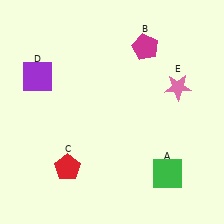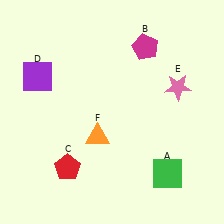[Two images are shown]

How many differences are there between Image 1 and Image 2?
There is 1 difference between the two images.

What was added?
An orange triangle (F) was added in Image 2.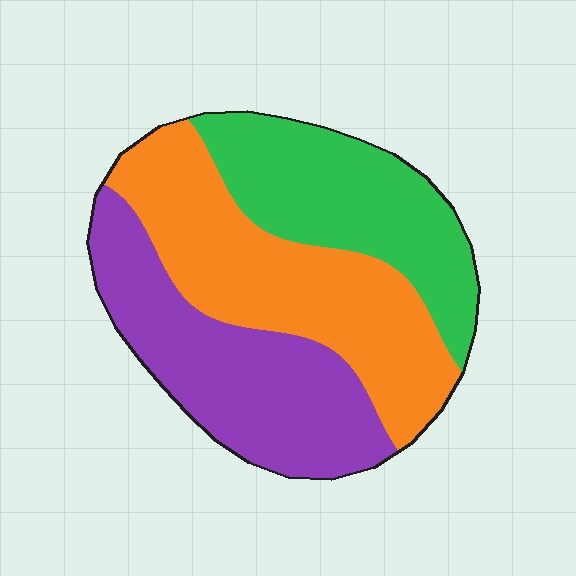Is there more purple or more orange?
Orange.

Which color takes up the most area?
Orange, at roughly 40%.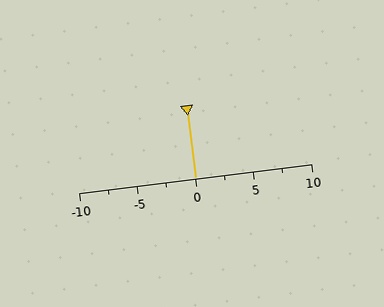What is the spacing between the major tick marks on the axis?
The major ticks are spaced 5 apart.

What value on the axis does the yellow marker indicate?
The marker indicates approximately 0.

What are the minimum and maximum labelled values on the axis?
The axis runs from -10 to 10.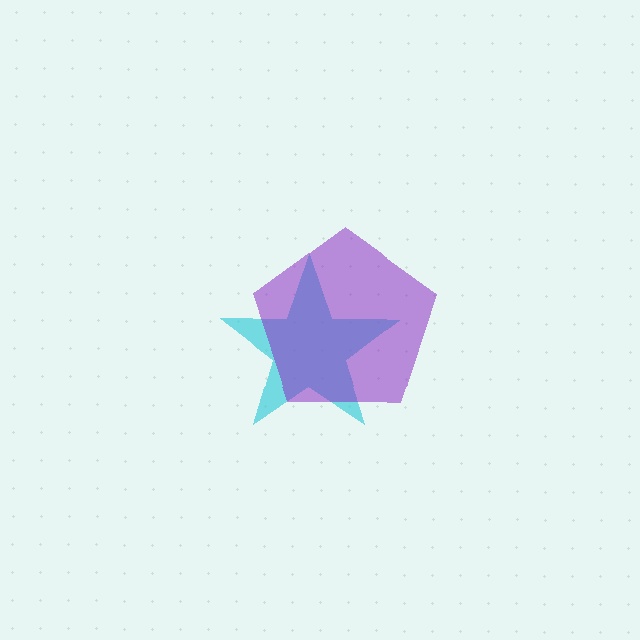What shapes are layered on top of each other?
The layered shapes are: a cyan star, a purple pentagon.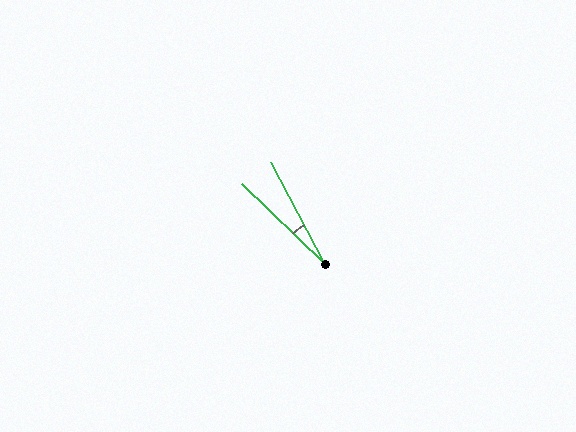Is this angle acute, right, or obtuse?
It is acute.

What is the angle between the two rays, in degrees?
Approximately 18 degrees.